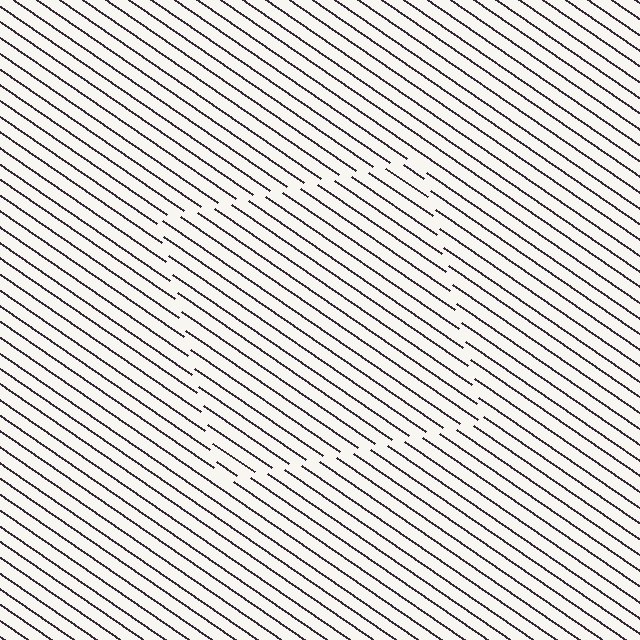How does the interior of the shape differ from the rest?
The interior of the shape contains the same grating, shifted by half a period — the contour is defined by the phase discontinuity where line-ends from the inner and outer gratings abut.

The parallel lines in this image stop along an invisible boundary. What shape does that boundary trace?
An illusory square. The interior of the shape contains the same grating, shifted by half a period — the contour is defined by the phase discontinuity where line-ends from the inner and outer gratings abut.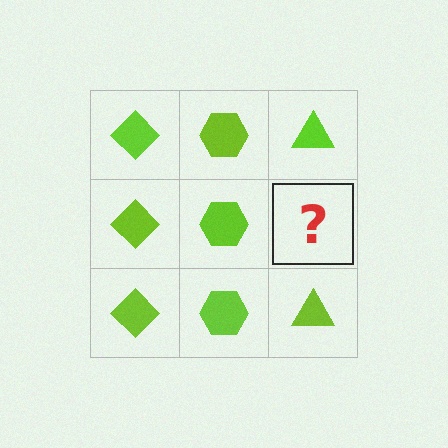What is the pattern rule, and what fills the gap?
The rule is that each column has a consistent shape. The gap should be filled with a lime triangle.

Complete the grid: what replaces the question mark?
The question mark should be replaced with a lime triangle.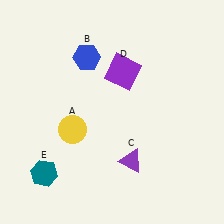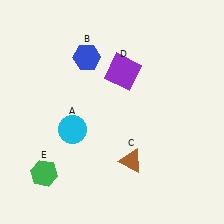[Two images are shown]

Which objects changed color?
A changed from yellow to cyan. C changed from purple to brown. E changed from teal to green.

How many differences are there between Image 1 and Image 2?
There are 3 differences between the two images.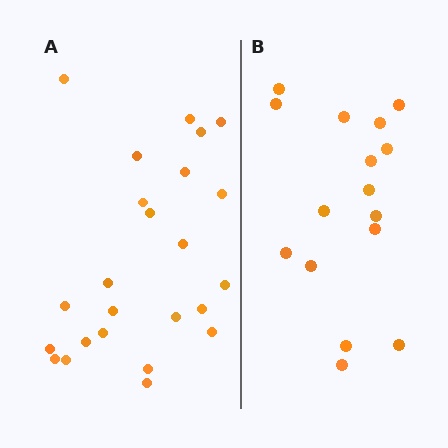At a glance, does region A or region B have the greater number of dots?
Region A (the left region) has more dots.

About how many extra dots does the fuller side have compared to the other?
Region A has roughly 8 or so more dots than region B.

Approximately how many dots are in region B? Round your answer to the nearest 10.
About 20 dots. (The exact count is 16, which rounds to 20.)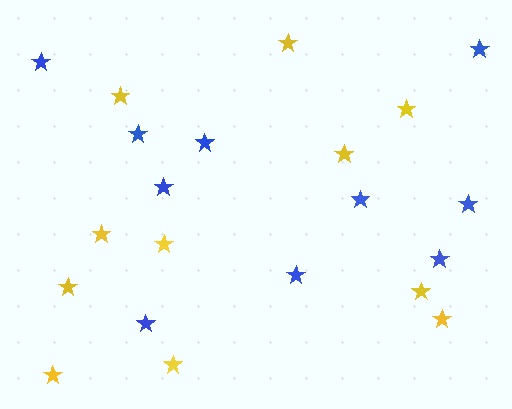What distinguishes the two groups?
There are 2 groups: one group of yellow stars (11) and one group of blue stars (10).